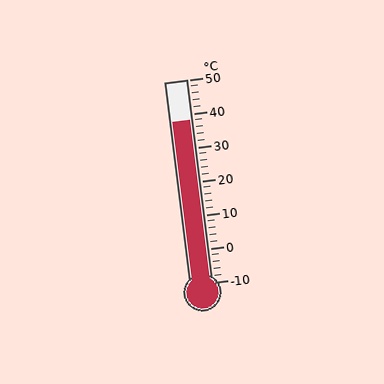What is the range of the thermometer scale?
The thermometer scale ranges from -10°C to 50°C.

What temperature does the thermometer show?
The thermometer shows approximately 38°C.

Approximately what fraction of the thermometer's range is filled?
The thermometer is filled to approximately 80% of its range.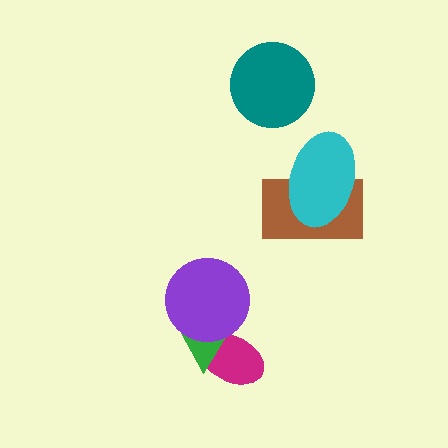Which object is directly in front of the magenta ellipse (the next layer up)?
The green triangle is directly in front of the magenta ellipse.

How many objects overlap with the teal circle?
0 objects overlap with the teal circle.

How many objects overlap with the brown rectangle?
1 object overlaps with the brown rectangle.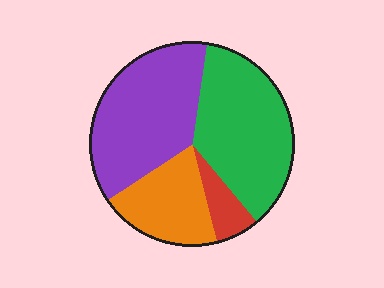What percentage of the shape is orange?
Orange covers around 20% of the shape.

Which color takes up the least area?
Red, at roughly 5%.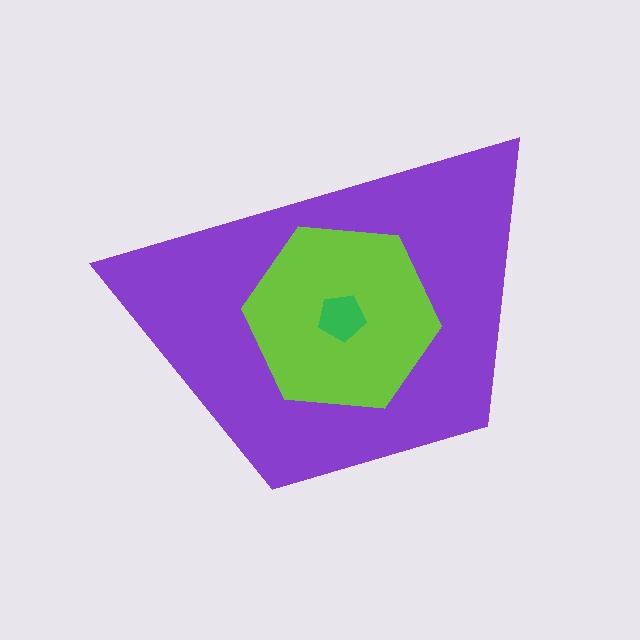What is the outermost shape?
The purple trapezoid.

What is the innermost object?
The green pentagon.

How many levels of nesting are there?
3.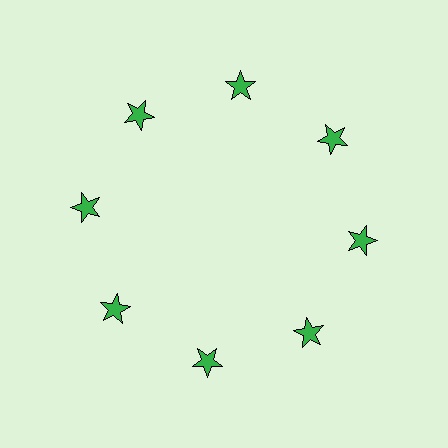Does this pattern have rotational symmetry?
Yes, this pattern has 8-fold rotational symmetry. It looks the same after rotating 45 degrees around the center.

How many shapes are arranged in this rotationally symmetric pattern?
There are 8 shapes, arranged in 8 groups of 1.